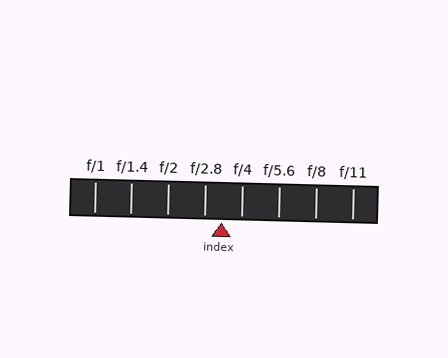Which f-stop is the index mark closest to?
The index mark is closest to f/2.8.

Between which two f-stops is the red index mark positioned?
The index mark is between f/2.8 and f/4.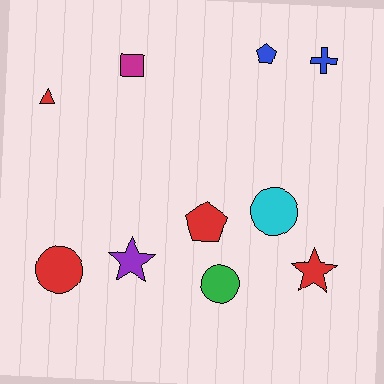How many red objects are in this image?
There are 4 red objects.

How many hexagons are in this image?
There are no hexagons.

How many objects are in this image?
There are 10 objects.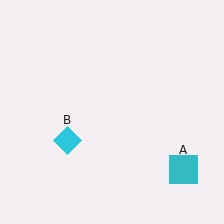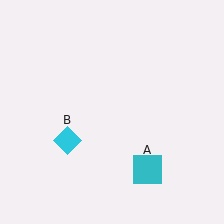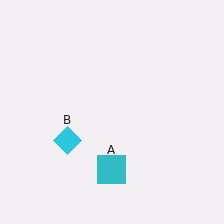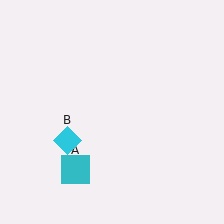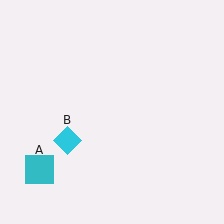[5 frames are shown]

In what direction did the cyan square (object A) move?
The cyan square (object A) moved left.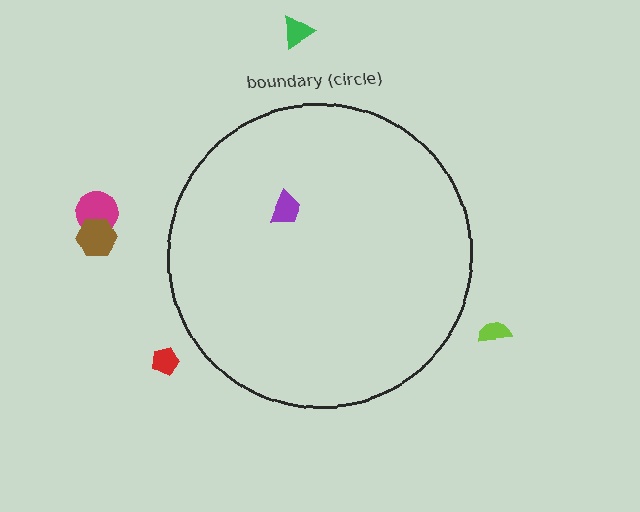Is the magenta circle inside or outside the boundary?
Outside.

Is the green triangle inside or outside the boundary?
Outside.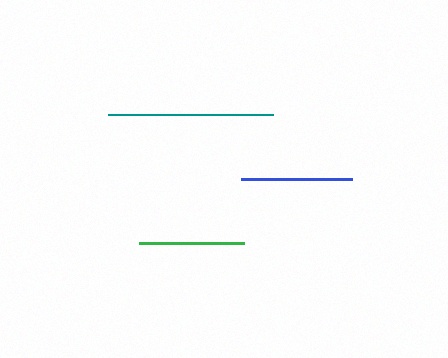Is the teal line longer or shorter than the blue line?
The teal line is longer than the blue line.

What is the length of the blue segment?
The blue segment is approximately 111 pixels long.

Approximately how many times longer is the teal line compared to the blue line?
The teal line is approximately 1.5 times the length of the blue line.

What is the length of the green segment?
The green segment is approximately 105 pixels long.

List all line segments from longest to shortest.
From longest to shortest: teal, blue, green.